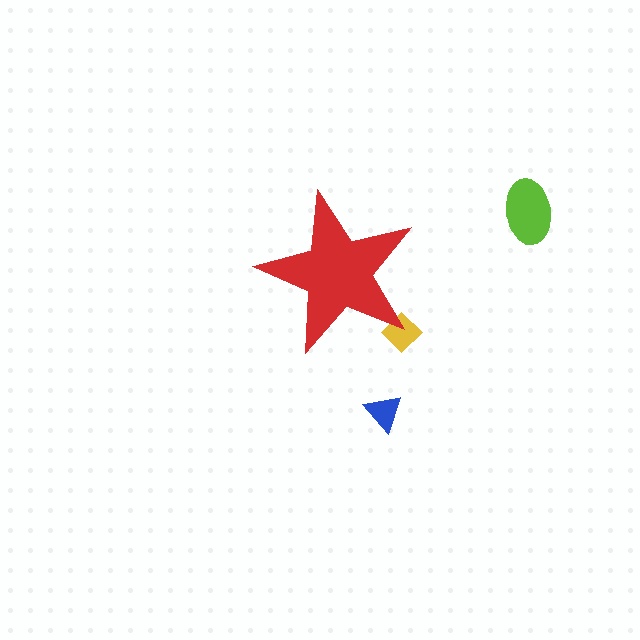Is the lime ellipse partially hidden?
No, the lime ellipse is fully visible.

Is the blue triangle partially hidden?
No, the blue triangle is fully visible.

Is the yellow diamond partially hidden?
Yes, the yellow diamond is partially hidden behind the red star.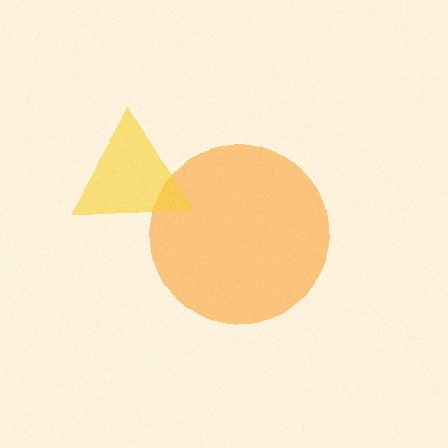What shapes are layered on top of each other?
The layered shapes are: an orange circle, a yellow triangle.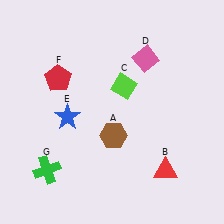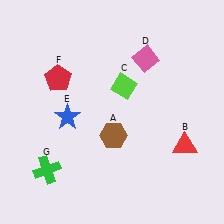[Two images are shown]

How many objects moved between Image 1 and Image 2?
1 object moved between the two images.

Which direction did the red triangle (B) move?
The red triangle (B) moved up.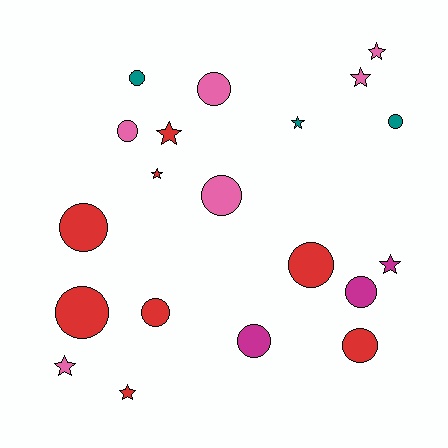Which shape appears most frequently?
Circle, with 12 objects.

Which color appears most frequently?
Red, with 8 objects.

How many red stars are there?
There are 3 red stars.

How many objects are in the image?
There are 20 objects.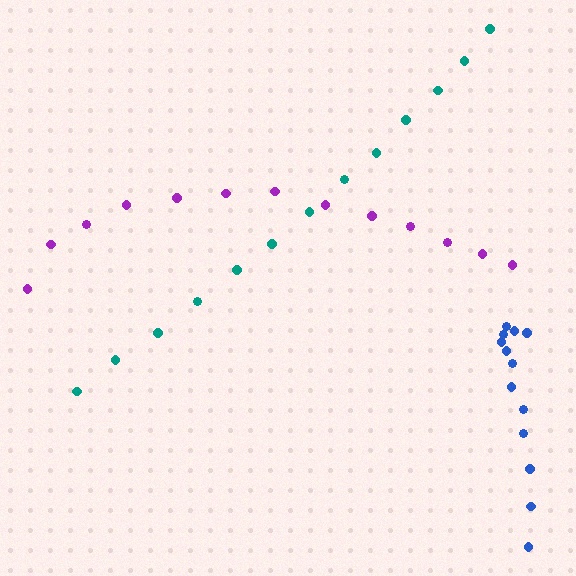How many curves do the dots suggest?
There are 3 distinct paths.